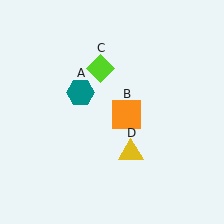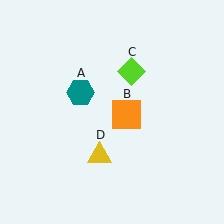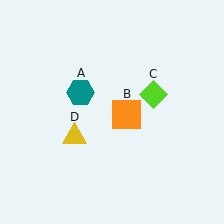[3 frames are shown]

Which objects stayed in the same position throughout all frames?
Teal hexagon (object A) and orange square (object B) remained stationary.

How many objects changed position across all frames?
2 objects changed position: lime diamond (object C), yellow triangle (object D).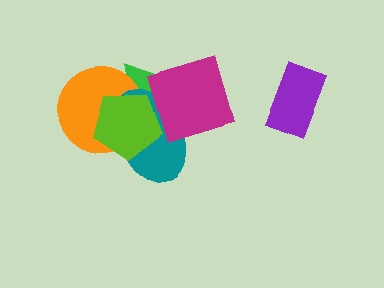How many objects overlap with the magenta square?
2 objects overlap with the magenta square.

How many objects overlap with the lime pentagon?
3 objects overlap with the lime pentagon.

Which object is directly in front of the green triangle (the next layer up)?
The orange circle is directly in front of the green triangle.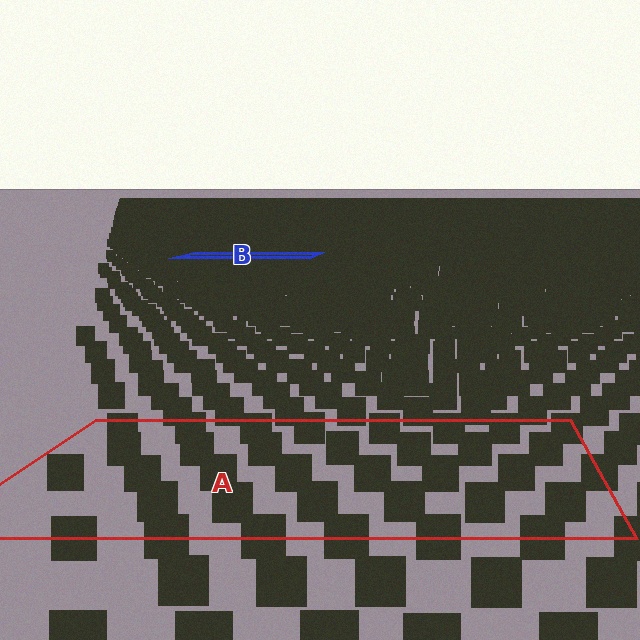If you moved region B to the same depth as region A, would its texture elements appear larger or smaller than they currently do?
They would appear larger. At a closer depth, the same texture elements are projected at a bigger on-screen size.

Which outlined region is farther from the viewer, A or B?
Region B is farther from the viewer — the texture elements inside it appear smaller and more densely packed.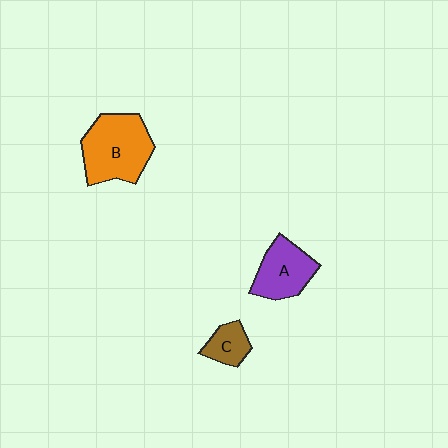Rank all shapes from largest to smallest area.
From largest to smallest: B (orange), A (purple), C (brown).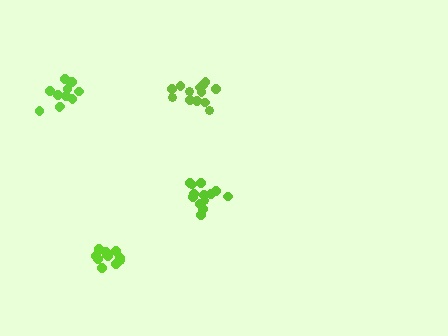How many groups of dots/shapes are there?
There are 4 groups.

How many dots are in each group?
Group 1: 13 dots, Group 2: 13 dots, Group 3: 12 dots, Group 4: 11 dots (49 total).